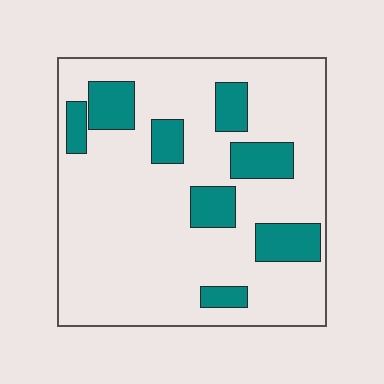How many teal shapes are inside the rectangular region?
8.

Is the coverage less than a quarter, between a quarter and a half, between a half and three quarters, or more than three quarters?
Less than a quarter.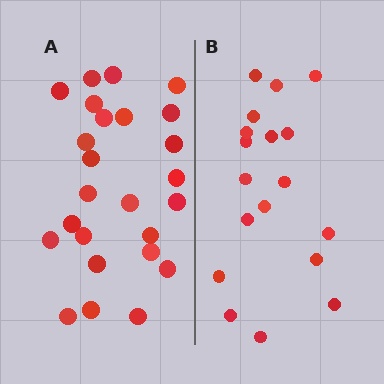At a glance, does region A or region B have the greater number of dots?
Region A (the left region) has more dots.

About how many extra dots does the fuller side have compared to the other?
Region A has roughly 8 or so more dots than region B.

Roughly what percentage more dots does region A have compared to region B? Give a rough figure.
About 40% more.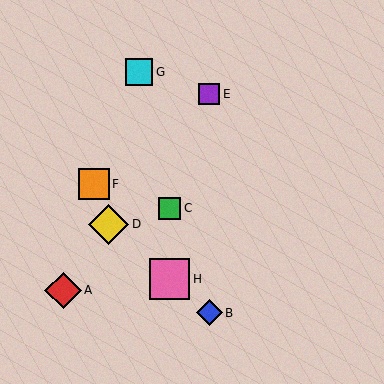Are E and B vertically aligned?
Yes, both are at x≈209.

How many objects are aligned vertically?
2 objects (B, E) are aligned vertically.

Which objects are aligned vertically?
Objects B, E are aligned vertically.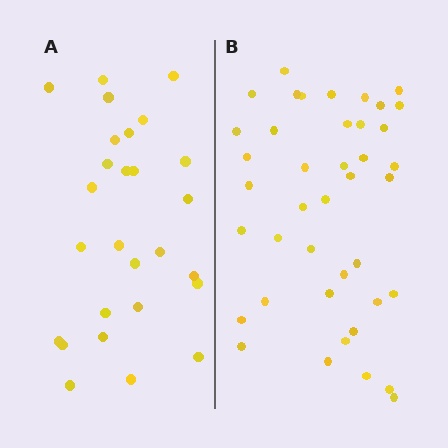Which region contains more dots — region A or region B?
Region B (the right region) has more dots.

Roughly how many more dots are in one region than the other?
Region B has approximately 15 more dots than region A.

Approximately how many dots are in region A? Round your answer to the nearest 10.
About 30 dots. (The exact count is 27, which rounds to 30.)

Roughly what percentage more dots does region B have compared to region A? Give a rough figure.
About 50% more.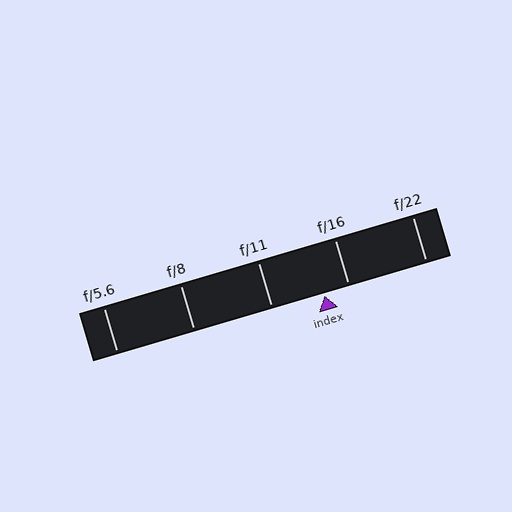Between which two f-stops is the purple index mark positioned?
The index mark is between f/11 and f/16.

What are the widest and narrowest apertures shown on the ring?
The widest aperture shown is f/5.6 and the narrowest is f/22.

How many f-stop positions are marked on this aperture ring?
There are 5 f-stop positions marked.